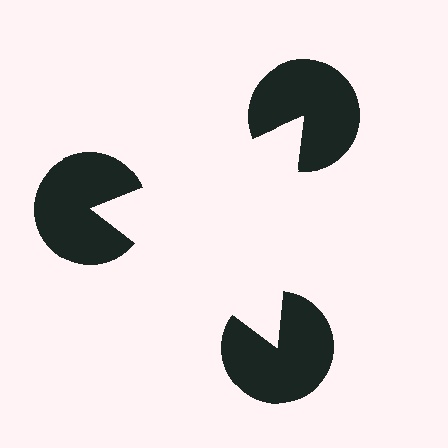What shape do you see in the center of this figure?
An illusory triangle — its edges are inferred from the aligned wedge cuts in the pac-man discs, not physically drawn.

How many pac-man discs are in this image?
There are 3 — one at each vertex of the illusory triangle.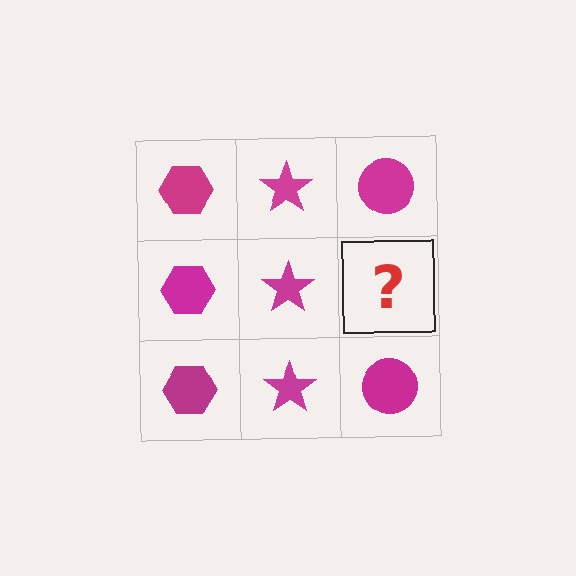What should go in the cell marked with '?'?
The missing cell should contain a magenta circle.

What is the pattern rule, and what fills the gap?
The rule is that each column has a consistent shape. The gap should be filled with a magenta circle.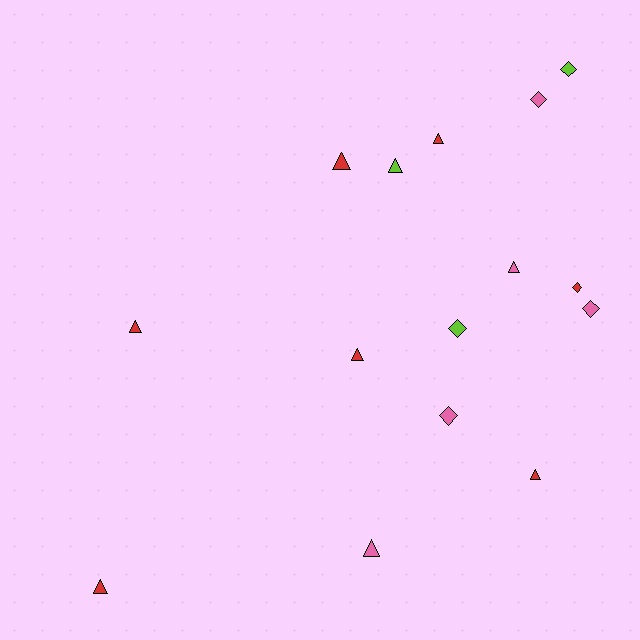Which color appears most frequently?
Red, with 7 objects.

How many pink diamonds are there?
There are 3 pink diamonds.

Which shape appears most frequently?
Triangle, with 9 objects.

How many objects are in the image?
There are 15 objects.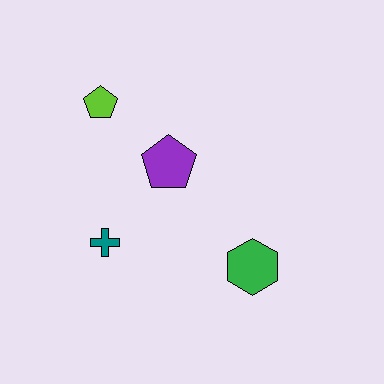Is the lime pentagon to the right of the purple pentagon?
No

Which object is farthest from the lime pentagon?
The green hexagon is farthest from the lime pentagon.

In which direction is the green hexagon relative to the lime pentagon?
The green hexagon is below the lime pentagon.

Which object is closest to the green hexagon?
The purple pentagon is closest to the green hexagon.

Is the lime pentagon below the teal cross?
No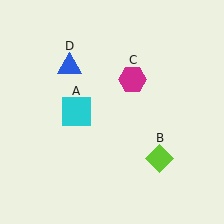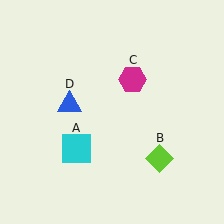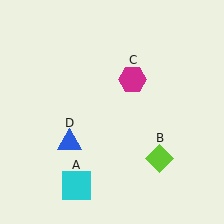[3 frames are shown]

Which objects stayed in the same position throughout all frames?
Lime diamond (object B) and magenta hexagon (object C) remained stationary.